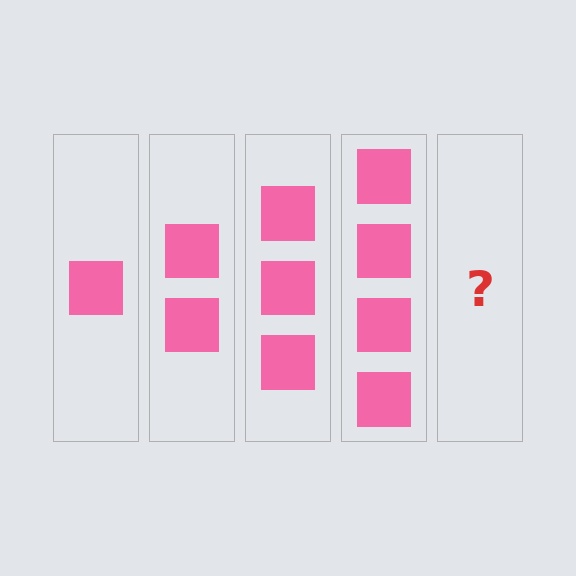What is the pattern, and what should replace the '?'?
The pattern is that each step adds one more square. The '?' should be 5 squares.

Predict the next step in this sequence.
The next step is 5 squares.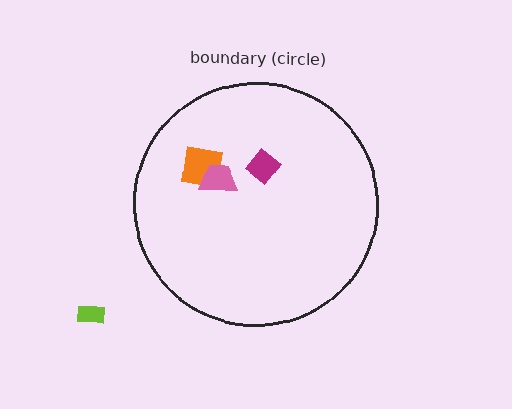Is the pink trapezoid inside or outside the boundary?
Inside.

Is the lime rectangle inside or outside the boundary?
Outside.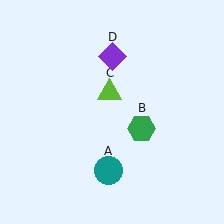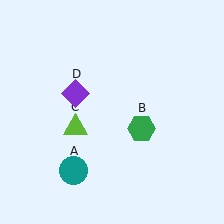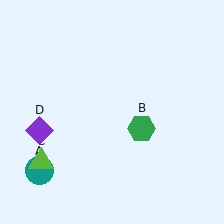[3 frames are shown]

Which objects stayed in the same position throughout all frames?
Green hexagon (object B) remained stationary.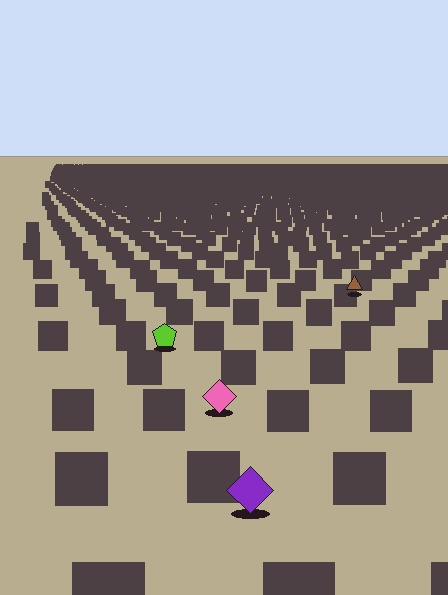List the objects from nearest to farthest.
From nearest to farthest: the purple diamond, the pink diamond, the lime pentagon, the brown triangle.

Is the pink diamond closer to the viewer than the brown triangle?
Yes. The pink diamond is closer — you can tell from the texture gradient: the ground texture is coarser near it.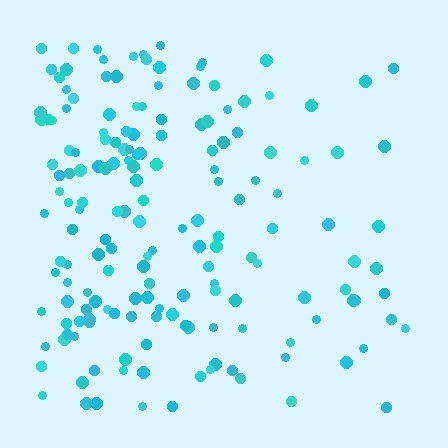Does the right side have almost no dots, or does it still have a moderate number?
Still a moderate number, just noticeably fewer than the left.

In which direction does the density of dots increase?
From right to left, with the left side densest.